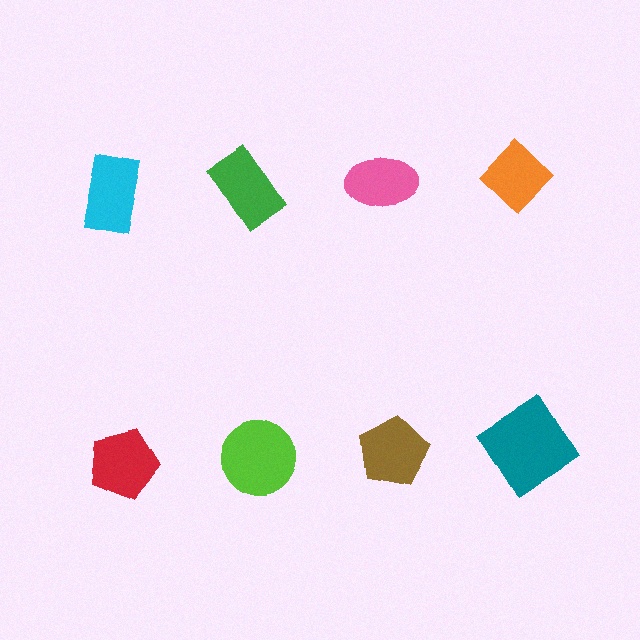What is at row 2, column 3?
A brown pentagon.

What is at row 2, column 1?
A red pentagon.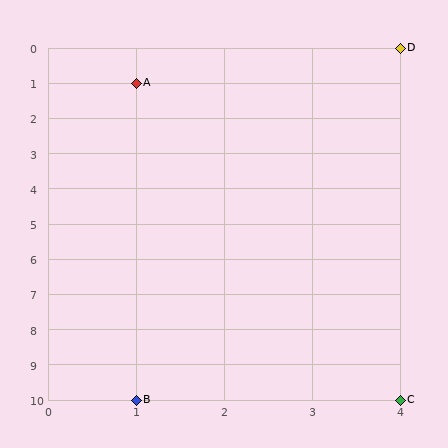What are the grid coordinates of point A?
Point A is at grid coordinates (1, 1).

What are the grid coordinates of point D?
Point D is at grid coordinates (4, 0).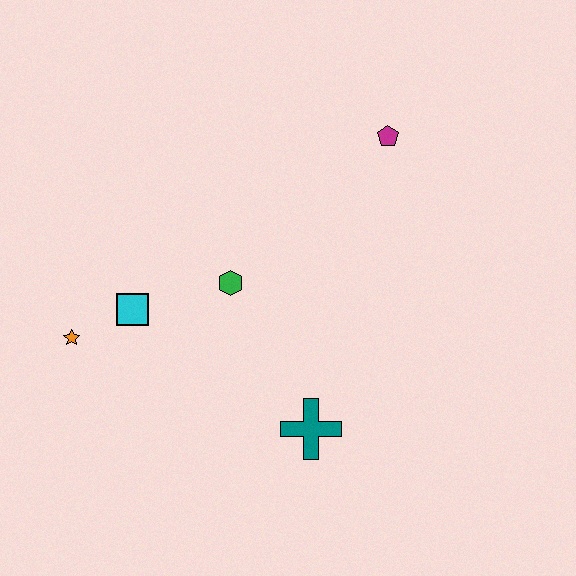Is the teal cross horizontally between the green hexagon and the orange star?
No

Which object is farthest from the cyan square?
The magenta pentagon is farthest from the cyan square.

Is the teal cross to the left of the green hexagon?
No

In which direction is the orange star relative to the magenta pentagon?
The orange star is to the left of the magenta pentagon.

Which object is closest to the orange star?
The cyan square is closest to the orange star.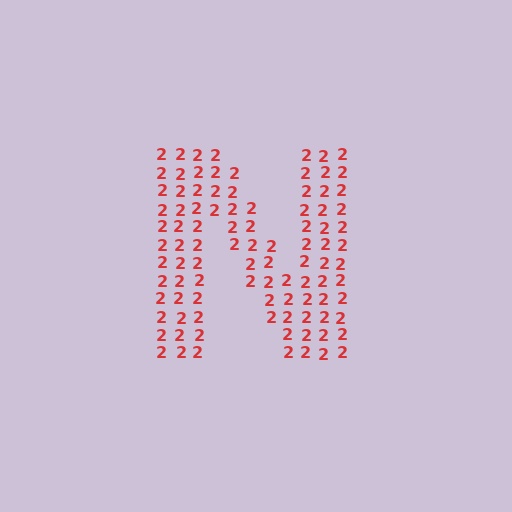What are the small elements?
The small elements are digit 2's.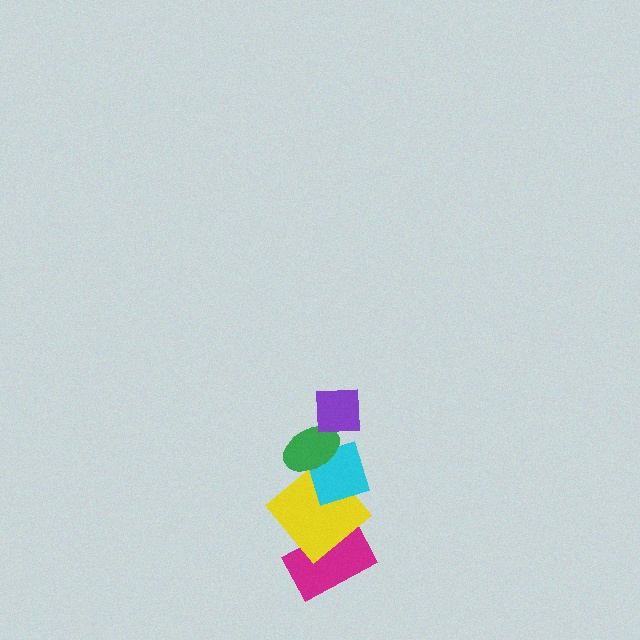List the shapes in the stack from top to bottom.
From top to bottom: the purple square, the green ellipse, the cyan diamond, the yellow diamond, the magenta rectangle.